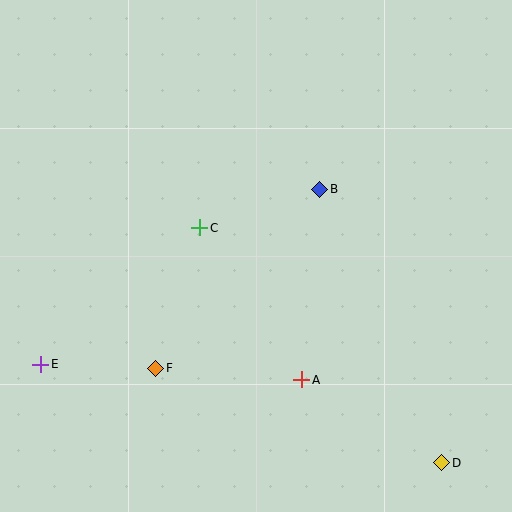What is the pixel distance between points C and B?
The distance between C and B is 126 pixels.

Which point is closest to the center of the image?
Point C at (200, 228) is closest to the center.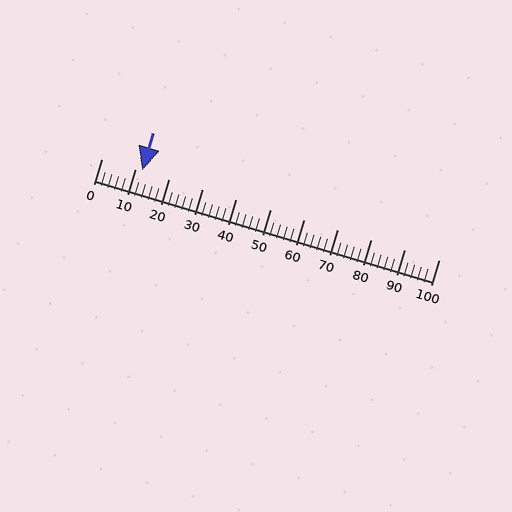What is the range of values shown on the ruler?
The ruler shows values from 0 to 100.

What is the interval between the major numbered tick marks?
The major tick marks are spaced 10 units apart.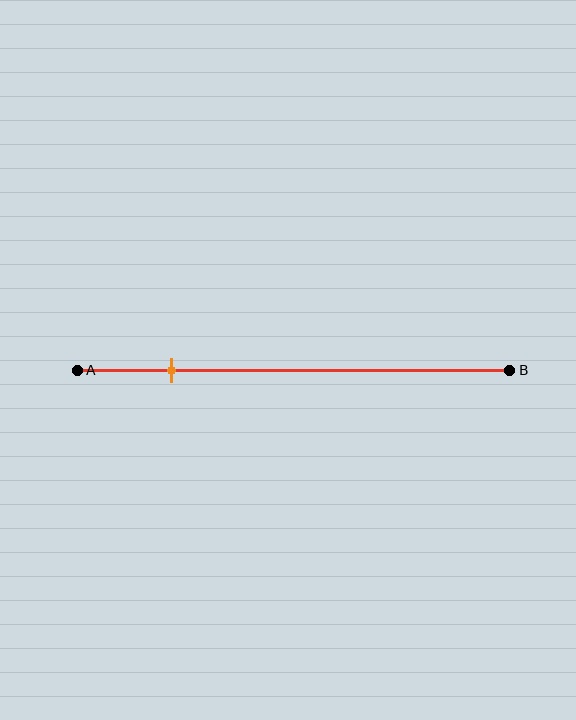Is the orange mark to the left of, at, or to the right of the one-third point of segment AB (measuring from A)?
The orange mark is to the left of the one-third point of segment AB.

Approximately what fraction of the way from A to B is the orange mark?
The orange mark is approximately 20% of the way from A to B.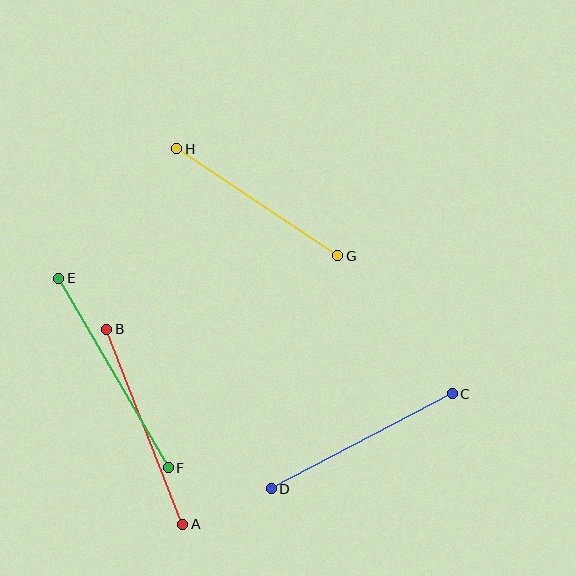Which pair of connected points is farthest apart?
Points E and F are farthest apart.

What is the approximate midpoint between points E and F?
The midpoint is at approximately (113, 373) pixels.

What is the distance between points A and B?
The distance is approximately 209 pixels.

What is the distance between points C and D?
The distance is approximately 205 pixels.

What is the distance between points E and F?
The distance is approximately 219 pixels.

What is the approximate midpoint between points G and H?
The midpoint is at approximately (257, 202) pixels.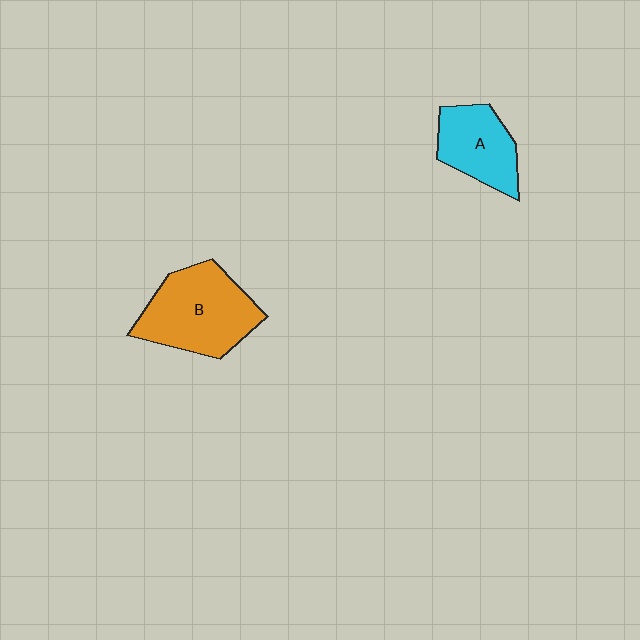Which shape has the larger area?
Shape B (orange).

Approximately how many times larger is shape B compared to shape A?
Approximately 1.5 times.